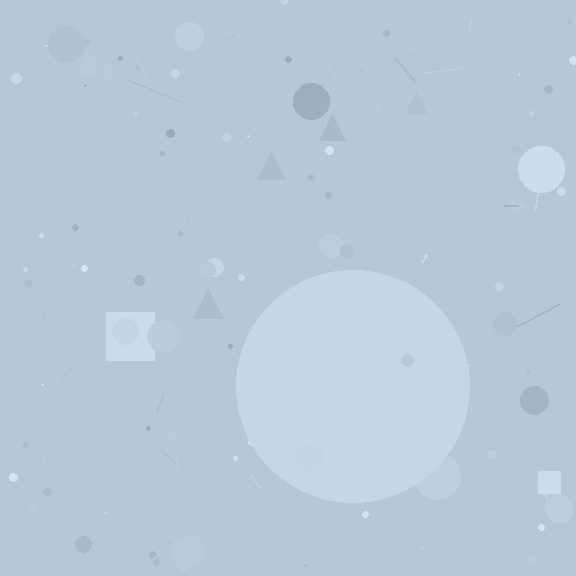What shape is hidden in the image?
A circle is hidden in the image.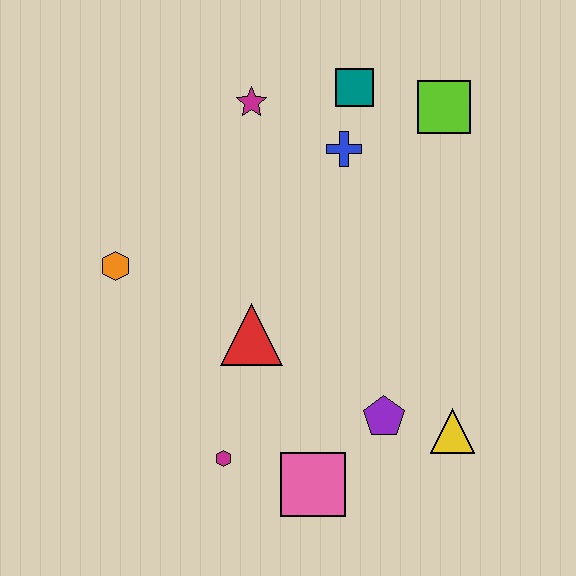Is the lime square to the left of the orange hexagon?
No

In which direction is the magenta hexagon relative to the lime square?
The magenta hexagon is below the lime square.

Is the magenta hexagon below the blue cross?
Yes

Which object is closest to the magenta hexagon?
The pink square is closest to the magenta hexagon.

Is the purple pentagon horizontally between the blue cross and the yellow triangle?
Yes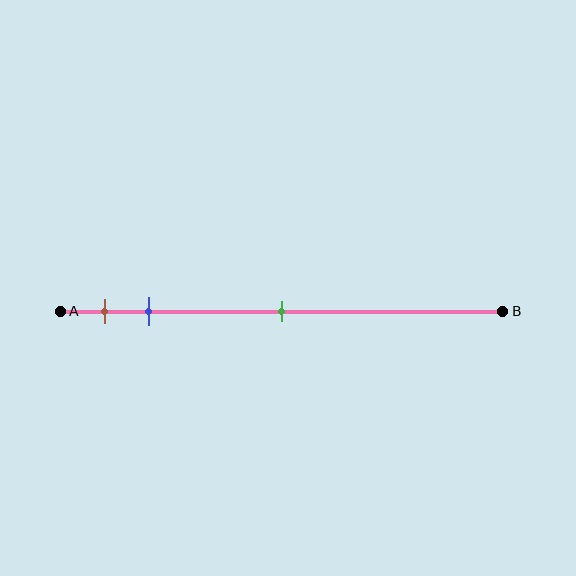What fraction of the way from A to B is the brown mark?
The brown mark is approximately 10% (0.1) of the way from A to B.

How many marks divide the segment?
There are 3 marks dividing the segment.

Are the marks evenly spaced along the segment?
No, the marks are not evenly spaced.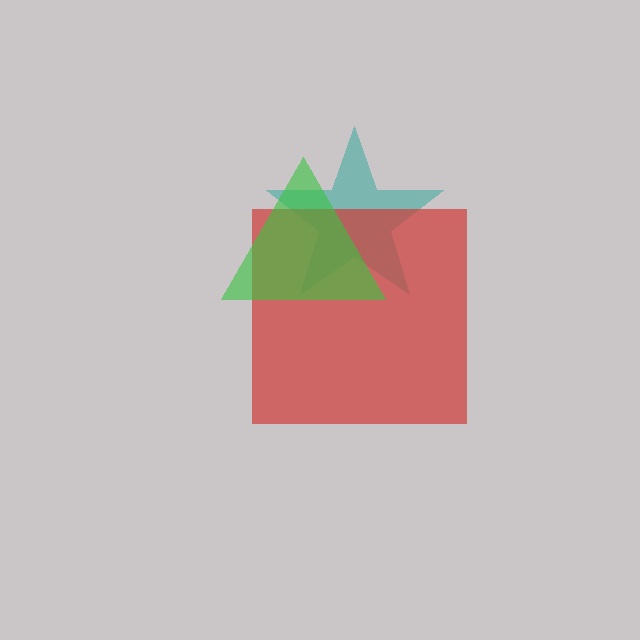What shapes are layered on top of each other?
The layered shapes are: a teal star, a red square, a green triangle.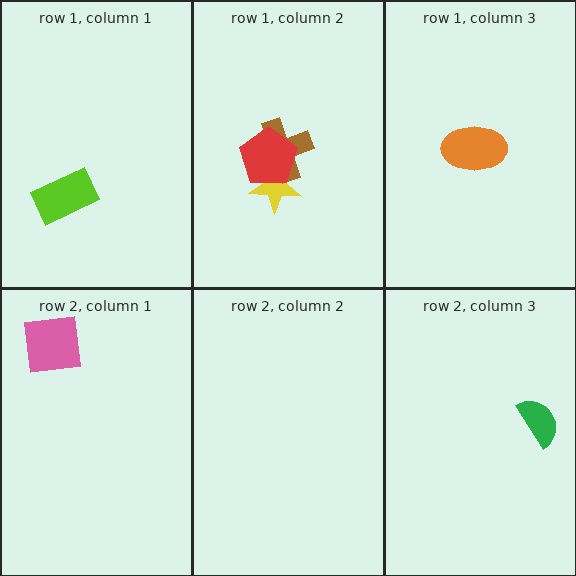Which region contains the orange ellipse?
The row 1, column 3 region.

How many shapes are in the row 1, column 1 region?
1.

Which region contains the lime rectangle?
The row 1, column 1 region.